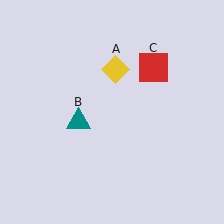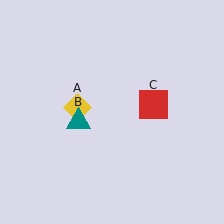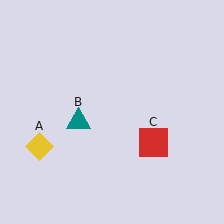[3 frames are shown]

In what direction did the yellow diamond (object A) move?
The yellow diamond (object A) moved down and to the left.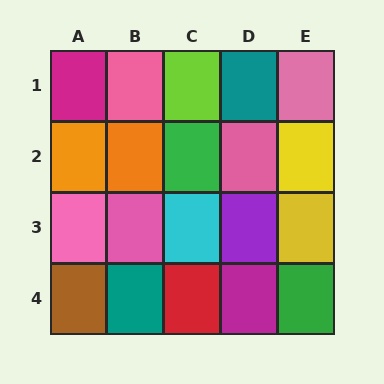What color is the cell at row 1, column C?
Lime.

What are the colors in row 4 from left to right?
Brown, teal, red, magenta, green.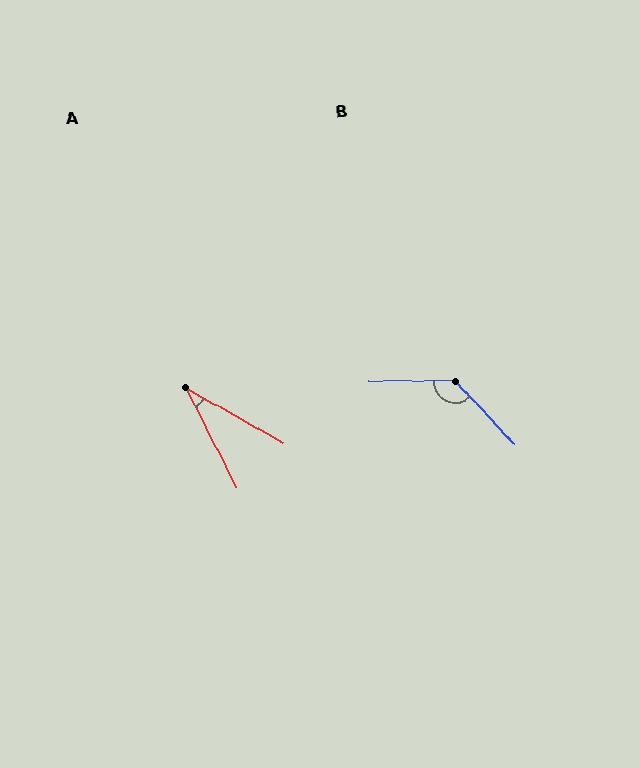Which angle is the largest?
B, at approximately 132 degrees.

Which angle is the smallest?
A, at approximately 34 degrees.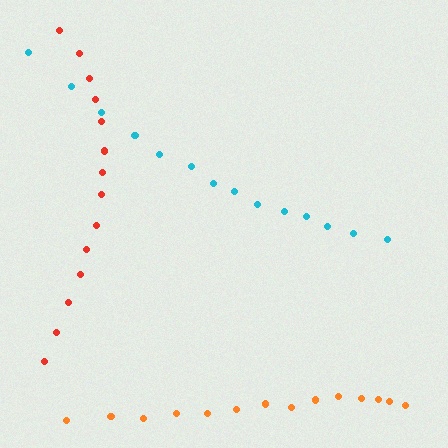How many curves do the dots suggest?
There are 3 distinct paths.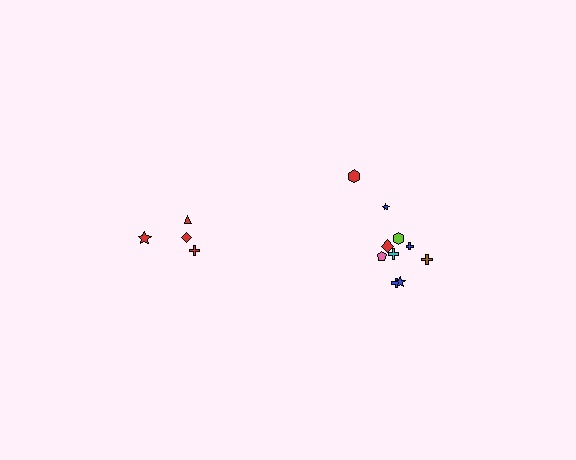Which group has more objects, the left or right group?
The right group.